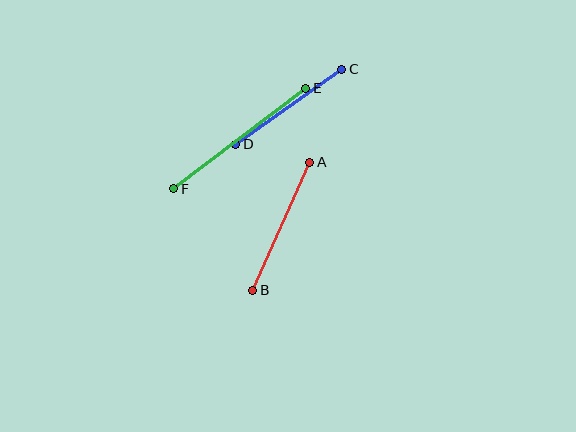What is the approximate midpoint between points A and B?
The midpoint is at approximately (281, 226) pixels.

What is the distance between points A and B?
The distance is approximately 140 pixels.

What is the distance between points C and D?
The distance is approximately 130 pixels.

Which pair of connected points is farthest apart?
Points E and F are farthest apart.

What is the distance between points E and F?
The distance is approximately 166 pixels.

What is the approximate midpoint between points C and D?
The midpoint is at approximately (289, 107) pixels.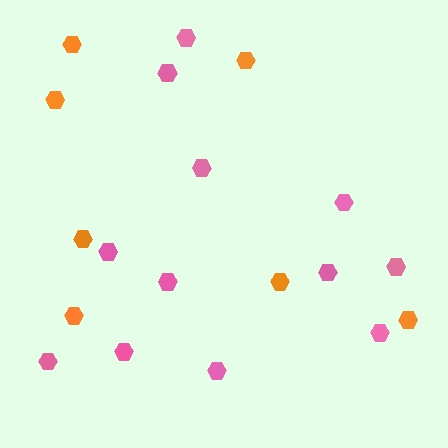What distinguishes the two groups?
There are 2 groups: one group of pink hexagons (12) and one group of orange hexagons (7).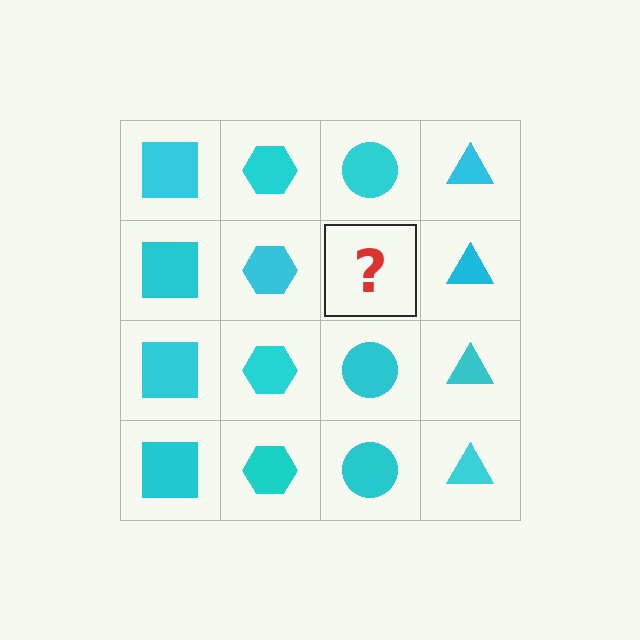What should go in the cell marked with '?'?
The missing cell should contain a cyan circle.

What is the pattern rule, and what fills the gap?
The rule is that each column has a consistent shape. The gap should be filled with a cyan circle.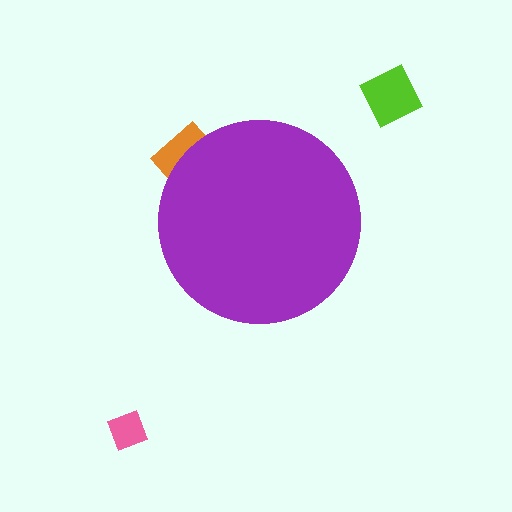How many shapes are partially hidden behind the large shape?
1 shape is partially hidden.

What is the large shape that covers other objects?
A purple circle.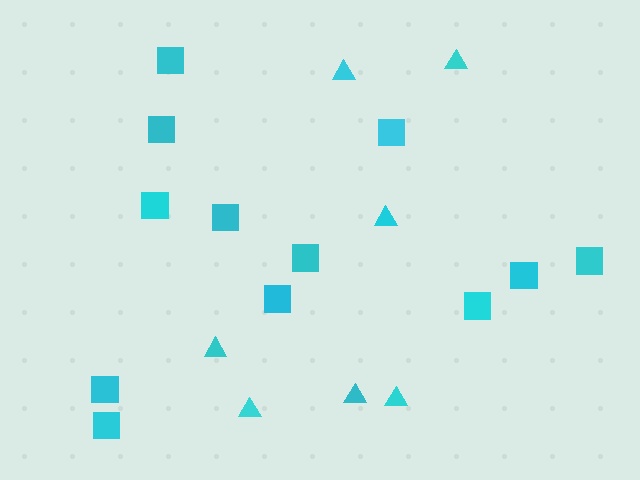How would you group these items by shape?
There are 2 groups: one group of squares (12) and one group of triangles (7).